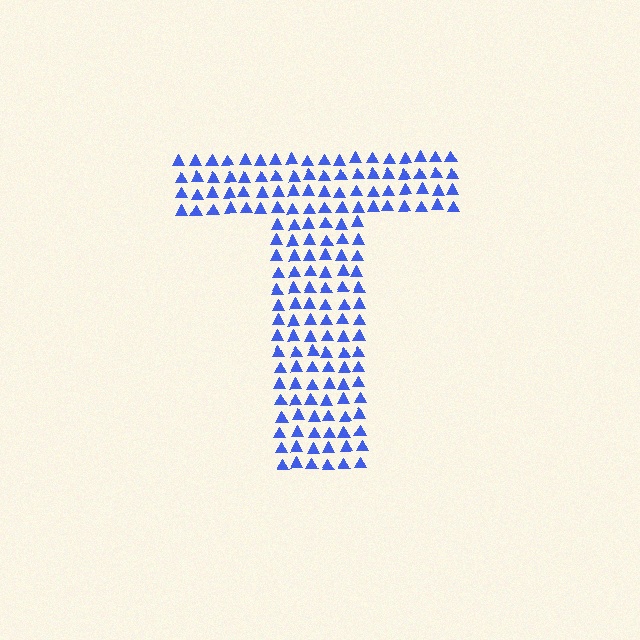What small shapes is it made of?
It is made of small triangles.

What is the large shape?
The large shape is the letter T.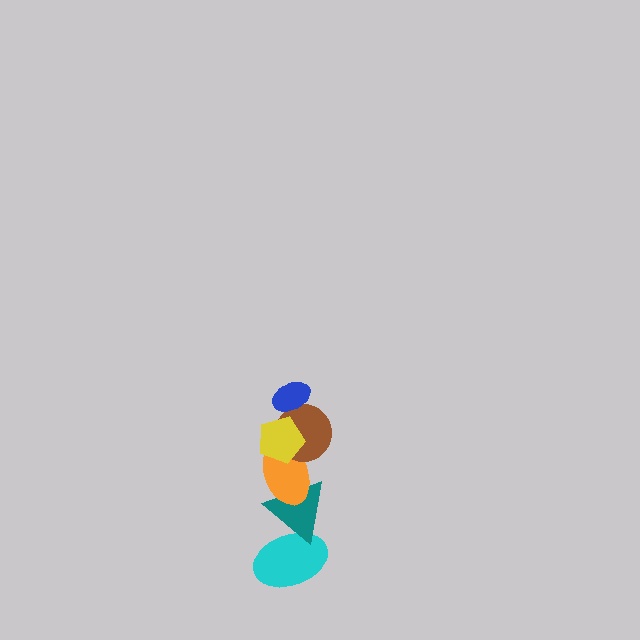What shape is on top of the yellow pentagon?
The blue ellipse is on top of the yellow pentagon.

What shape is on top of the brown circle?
The yellow pentagon is on top of the brown circle.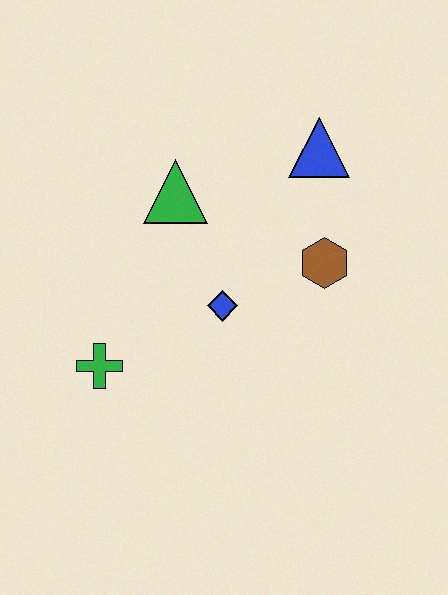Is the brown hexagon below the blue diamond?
No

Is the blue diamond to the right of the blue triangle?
No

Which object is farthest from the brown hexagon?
The green cross is farthest from the brown hexagon.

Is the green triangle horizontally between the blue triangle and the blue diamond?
No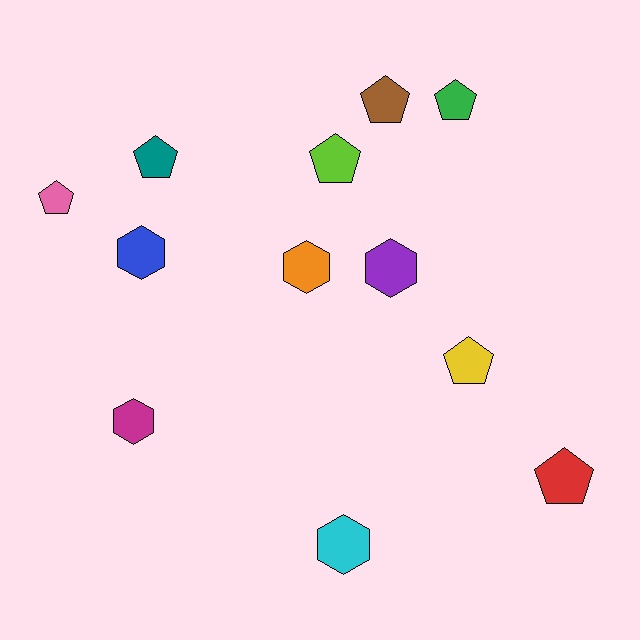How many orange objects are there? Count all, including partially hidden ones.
There is 1 orange object.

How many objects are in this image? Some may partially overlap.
There are 12 objects.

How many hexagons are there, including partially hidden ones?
There are 5 hexagons.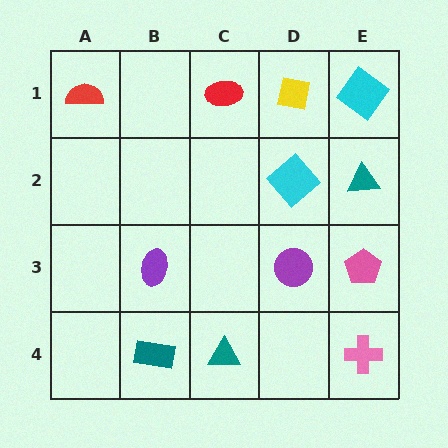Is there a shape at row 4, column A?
No, that cell is empty.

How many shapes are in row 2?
2 shapes.